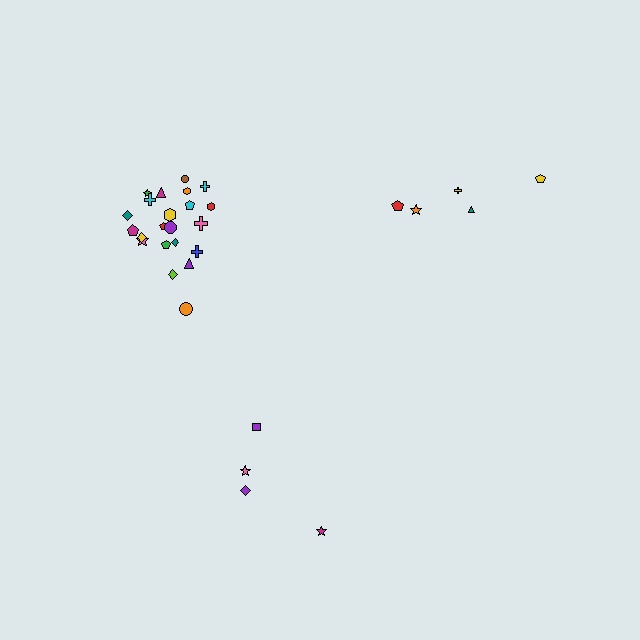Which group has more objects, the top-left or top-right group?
The top-left group.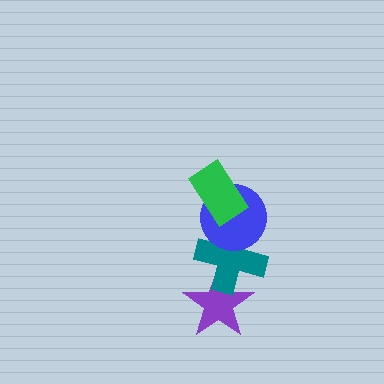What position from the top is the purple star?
The purple star is 4th from the top.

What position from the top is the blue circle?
The blue circle is 2nd from the top.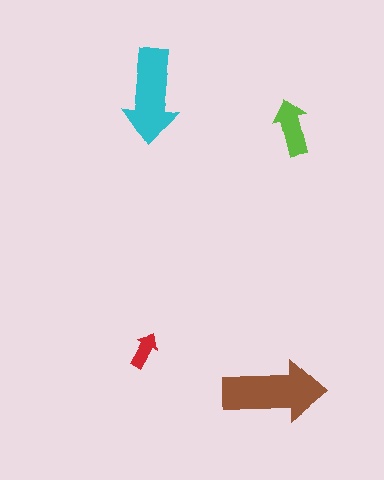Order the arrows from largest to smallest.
the brown one, the cyan one, the lime one, the red one.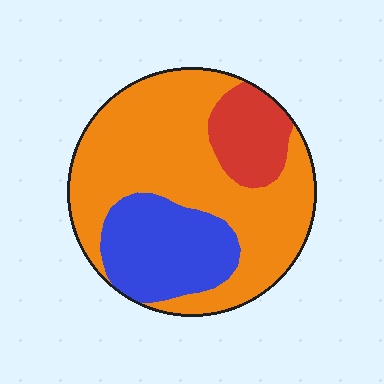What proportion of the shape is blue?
Blue covers 24% of the shape.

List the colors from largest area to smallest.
From largest to smallest: orange, blue, red.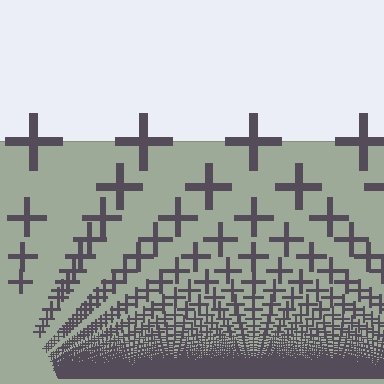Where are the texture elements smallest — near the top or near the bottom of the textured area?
Near the bottom.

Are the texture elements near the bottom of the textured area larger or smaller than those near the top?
Smaller. The gradient is inverted — elements near the bottom are smaller and denser.